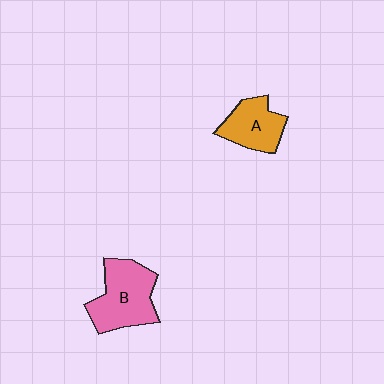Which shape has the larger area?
Shape B (pink).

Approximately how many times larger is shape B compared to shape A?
Approximately 1.4 times.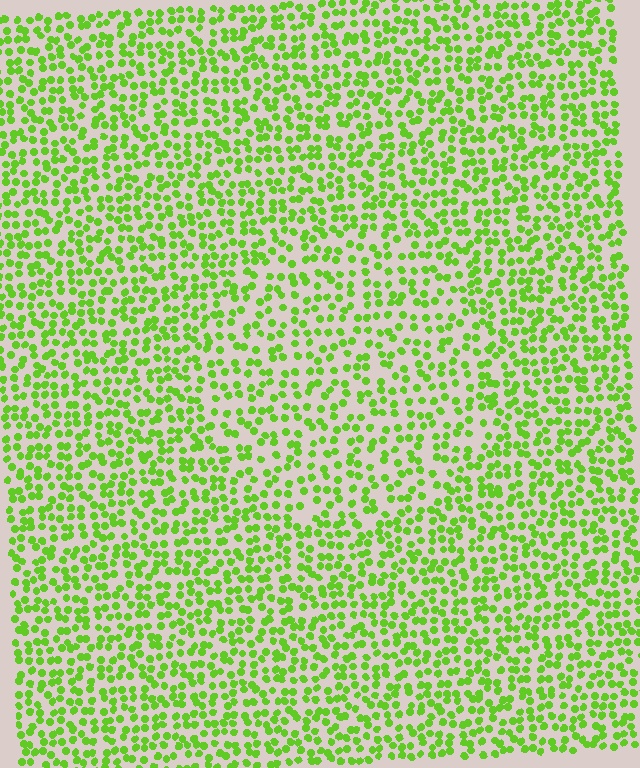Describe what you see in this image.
The image contains small lime elements arranged at two different densities. A circle-shaped region is visible where the elements are less densely packed than the surrounding area.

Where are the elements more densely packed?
The elements are more densely packed outside the circle boundary.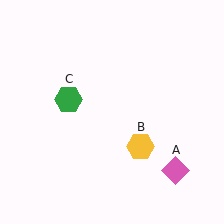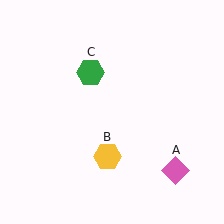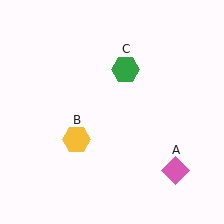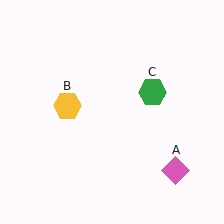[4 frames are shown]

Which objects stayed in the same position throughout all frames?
Pink diamond (object A) remained stationary.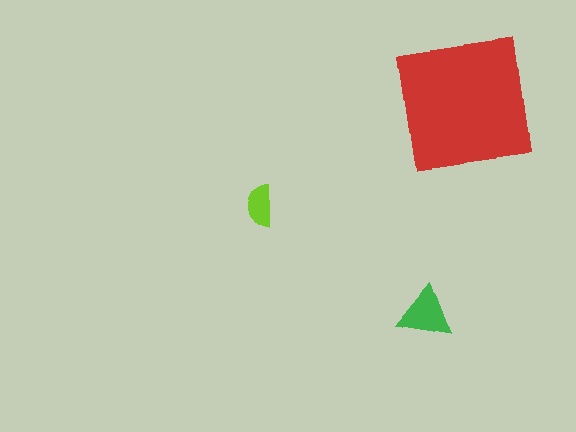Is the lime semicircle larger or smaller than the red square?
Smaller.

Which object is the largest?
The red square.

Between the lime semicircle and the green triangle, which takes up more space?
The green triangle.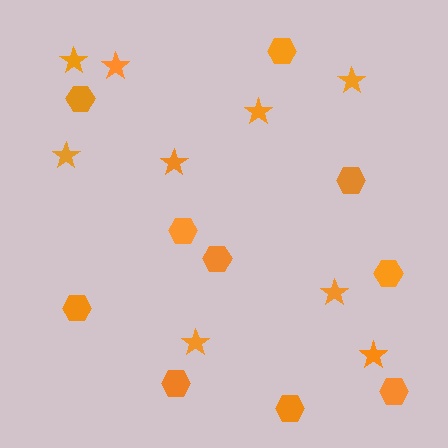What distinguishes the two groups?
There are 2 groups: one group of stars (9) and one group of hexagons (10).